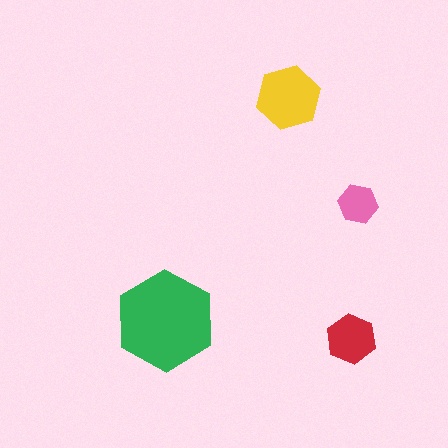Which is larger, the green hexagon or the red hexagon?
The green one.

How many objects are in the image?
There are 4 objects in the image.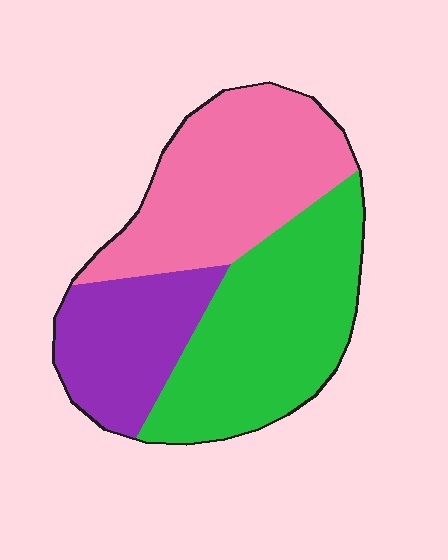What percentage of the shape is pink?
Pink takes up between a third and a half of the shape.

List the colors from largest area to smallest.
From largest to smallest: green, pink, purple.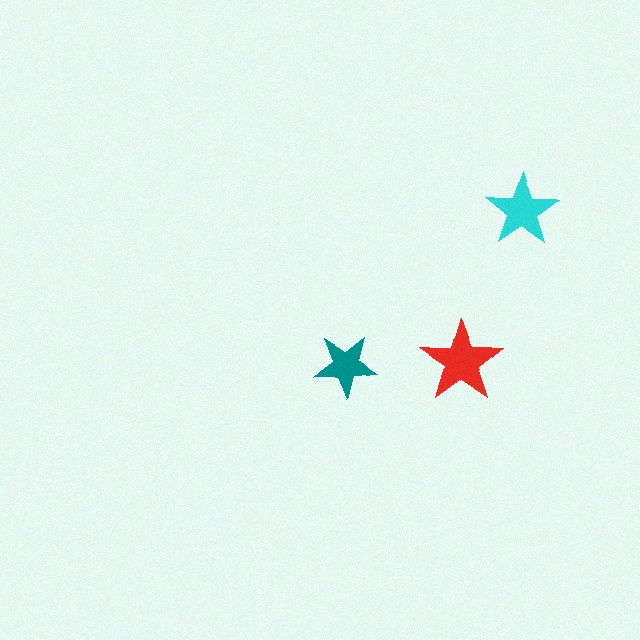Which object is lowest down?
The teal star is bottommost.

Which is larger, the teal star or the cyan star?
The cyan one.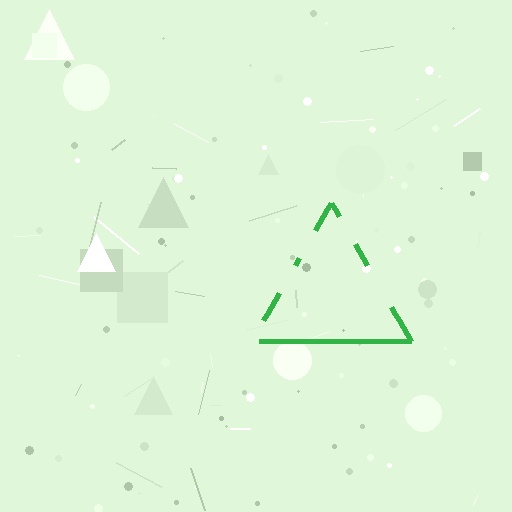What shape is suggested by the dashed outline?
The dashed outline suggests a triangle.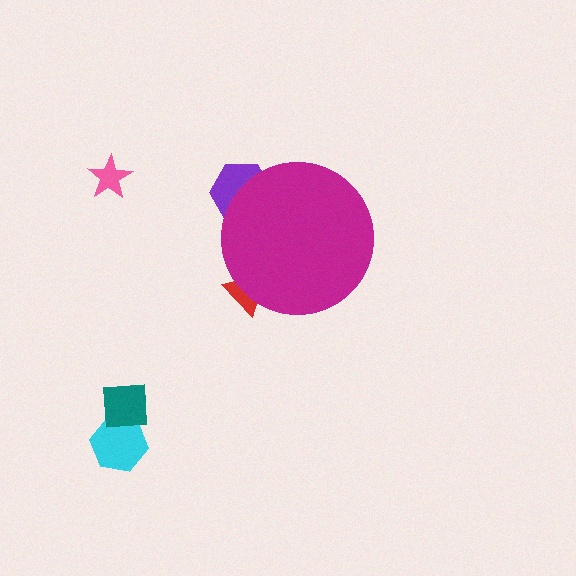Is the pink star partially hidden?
No, the pink star is fully visible.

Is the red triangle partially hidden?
Yes, the red triangle is partially hidden behind the magenta circle.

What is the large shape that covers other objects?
A magenta circle.